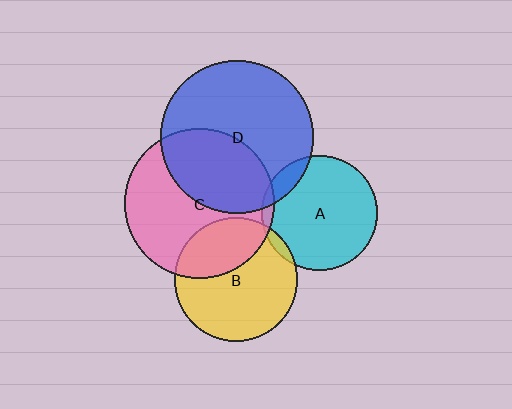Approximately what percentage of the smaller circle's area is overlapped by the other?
Approximately 35%.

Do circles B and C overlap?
Yes.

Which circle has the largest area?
Circle D (blue).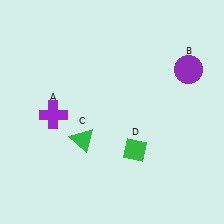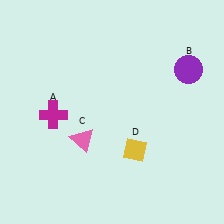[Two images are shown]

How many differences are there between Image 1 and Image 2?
There are 3 differences between the two images.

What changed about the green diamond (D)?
In Image 1, D is green. In Image 2, it changed to yellow.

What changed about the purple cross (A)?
In Image 1, A is purple. In Image 2, it changed to magenta.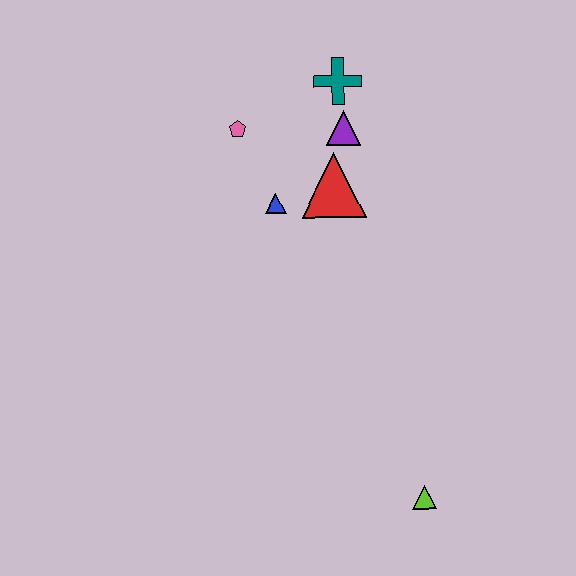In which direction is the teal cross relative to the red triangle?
The teal cross is above the red triangle.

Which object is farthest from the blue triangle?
The lime triangle is farthest from the blue triangle.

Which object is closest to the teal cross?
The purple triangle is closest to the teal cross.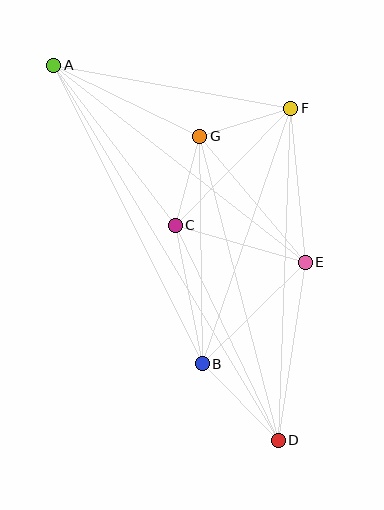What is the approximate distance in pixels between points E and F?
The distance between E and F is approximately 154 pixels.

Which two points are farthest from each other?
Points A and D are farthest from each other.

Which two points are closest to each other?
Points C and G are closest to each other.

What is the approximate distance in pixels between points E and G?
The distance between E and G is approximately 164 pixels.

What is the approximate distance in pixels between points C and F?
The distance between C and F is approximately 164 pixels.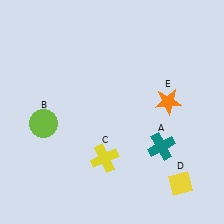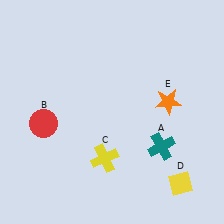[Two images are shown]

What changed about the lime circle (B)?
In Image 1, B is lime. In Image 2, it changed to red.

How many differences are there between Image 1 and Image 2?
There is 1 difference between the two images.